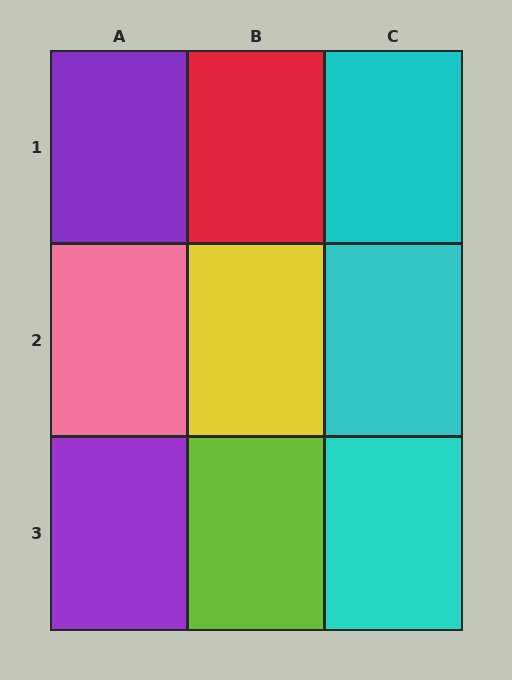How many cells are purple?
2 cells are purple.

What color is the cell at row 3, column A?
Purple.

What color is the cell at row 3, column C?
Cyan.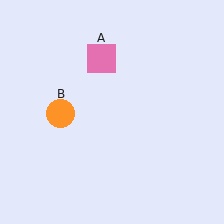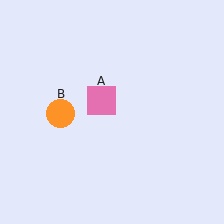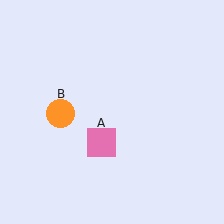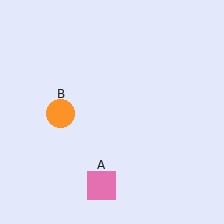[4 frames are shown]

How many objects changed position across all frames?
1 object changed position: pink square (object A).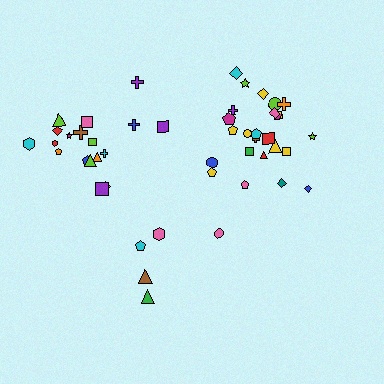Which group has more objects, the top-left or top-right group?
The top-right group.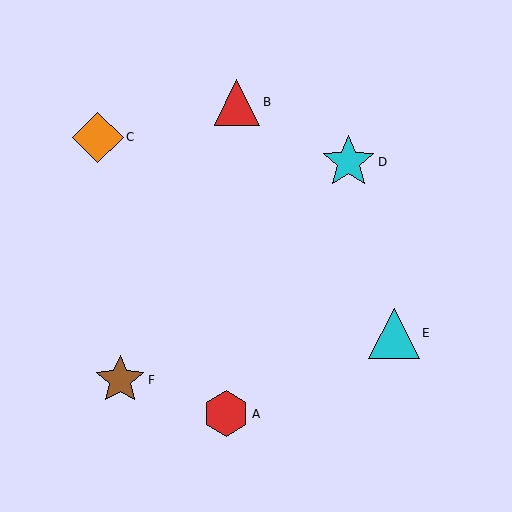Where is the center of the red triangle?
The center of the red triangle is at (237, 102).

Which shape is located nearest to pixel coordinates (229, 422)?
The red hexagon (labeled A) at (226, 414) is nearest to that location.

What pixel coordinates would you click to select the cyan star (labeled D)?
Click at (349, 162) to select the cyan star D.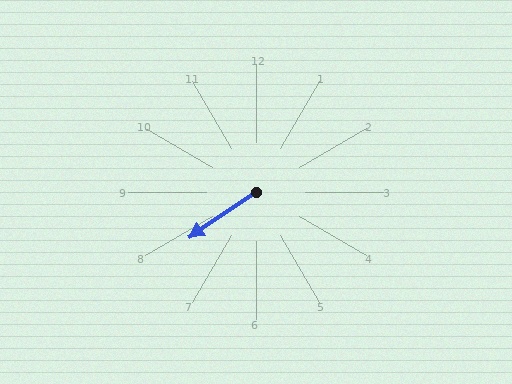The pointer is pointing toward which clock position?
Roughly 8 o'clock.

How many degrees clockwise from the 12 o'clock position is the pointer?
Approximately 236 degrees.